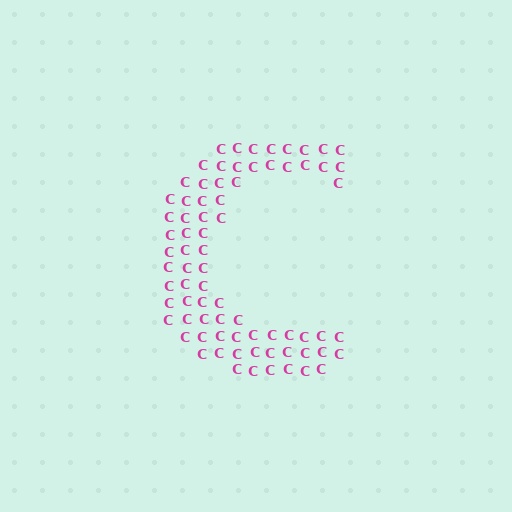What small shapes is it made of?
It is made of small letter C's.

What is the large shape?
The large shape is the letter C.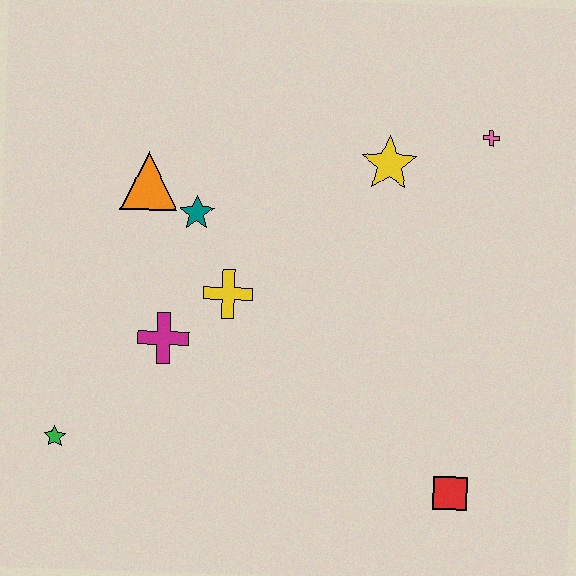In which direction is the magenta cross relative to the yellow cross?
The magenta cross is to the left of the yellow cross.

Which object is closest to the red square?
The yellow cross is closest to the red square.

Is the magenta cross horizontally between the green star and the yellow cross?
Yes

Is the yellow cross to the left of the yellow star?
Yes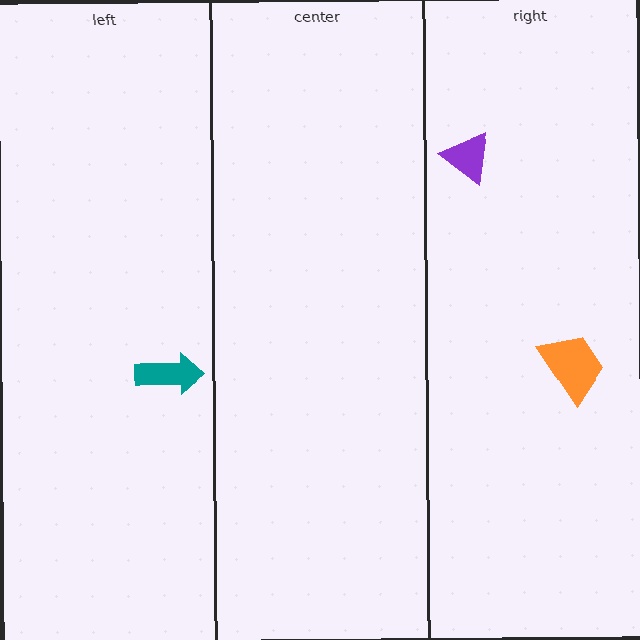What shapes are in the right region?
The orange trapezoid, the purple triangle.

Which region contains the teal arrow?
The left region.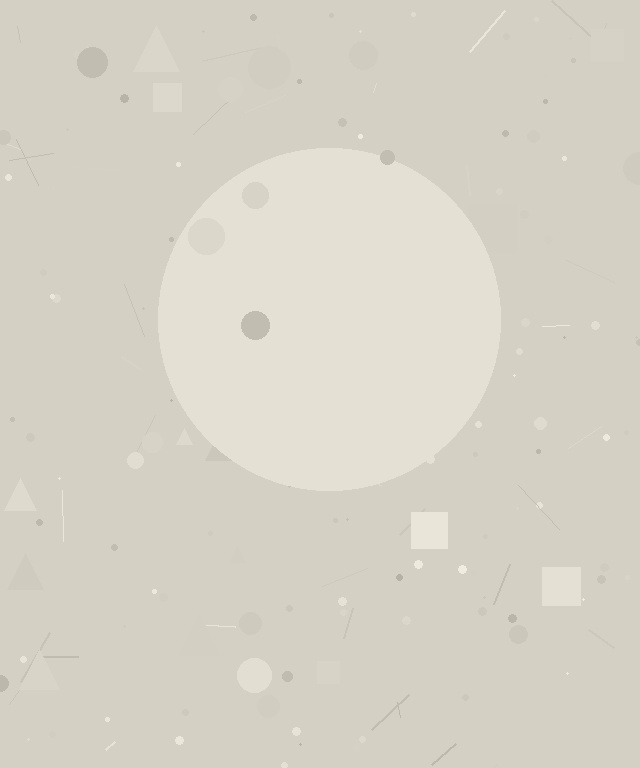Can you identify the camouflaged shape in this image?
The camouflaged shape is a circle.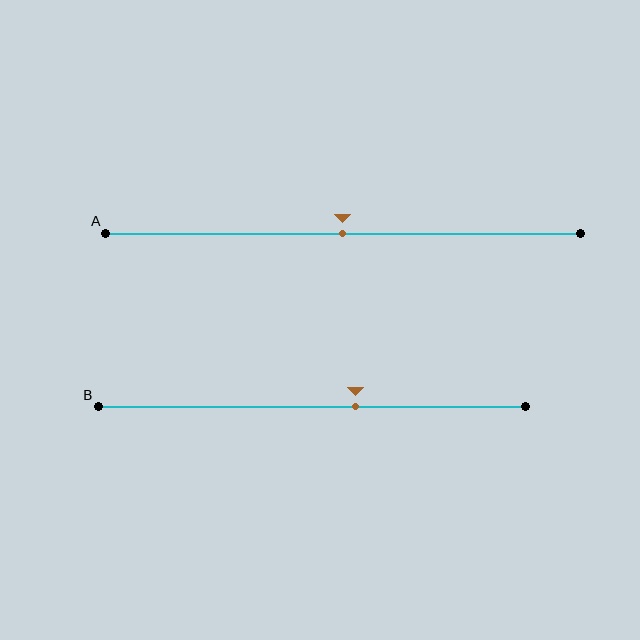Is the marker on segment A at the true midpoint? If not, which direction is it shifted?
Yes, the marker on segment A is at the true midpoint.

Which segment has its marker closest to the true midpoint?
Segment A has its marker closest to the true midpoint.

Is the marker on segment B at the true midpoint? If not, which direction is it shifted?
No, the marker on segment B is shifted to the right by about 10% of the segment length.